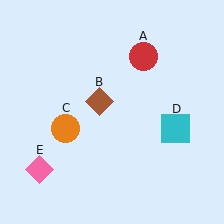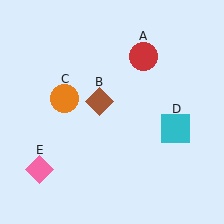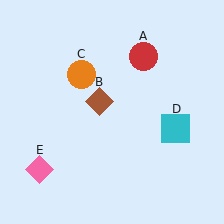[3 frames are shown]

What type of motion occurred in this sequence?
The orange circle (object C) rotated clockwise around the center of the scene.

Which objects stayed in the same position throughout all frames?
Red circle (object A) and brown diamond (object B) and cyan square (object D) and pink diamond (object E) remained stationary.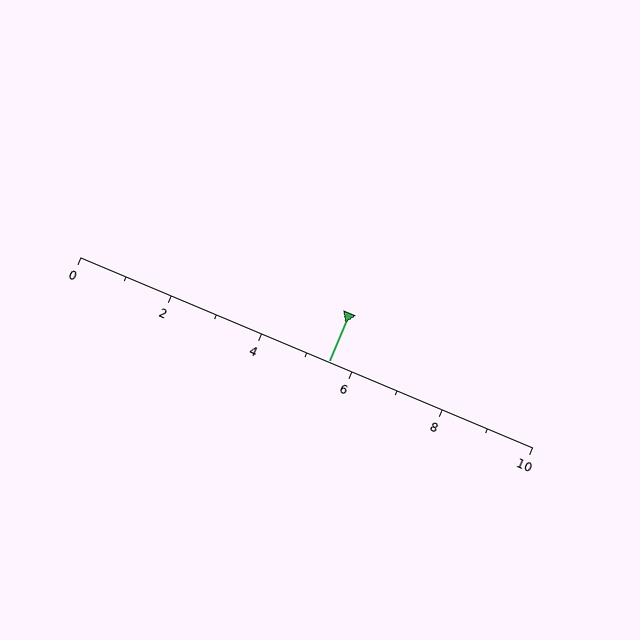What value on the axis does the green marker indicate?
The marker indicates approximately 5.5.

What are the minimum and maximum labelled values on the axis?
The axis runs from 0 to 10.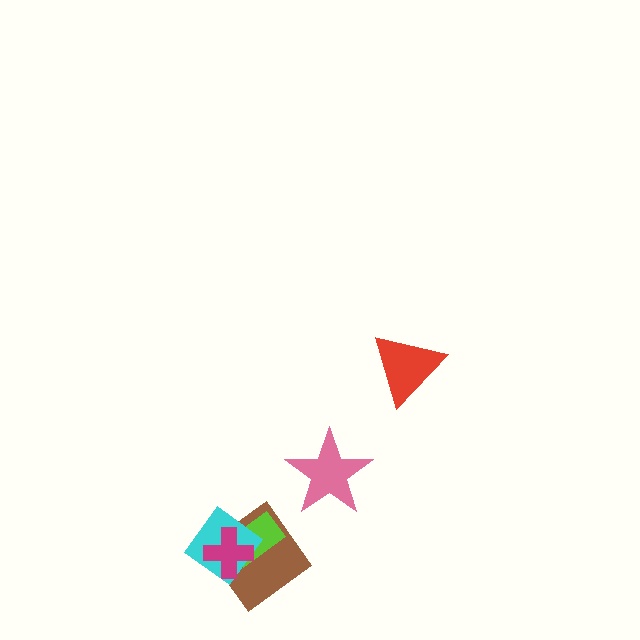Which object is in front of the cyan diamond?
The magenta cross is in front of the cyan diamond.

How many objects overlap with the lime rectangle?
3 objects overlap with the lime rectangle.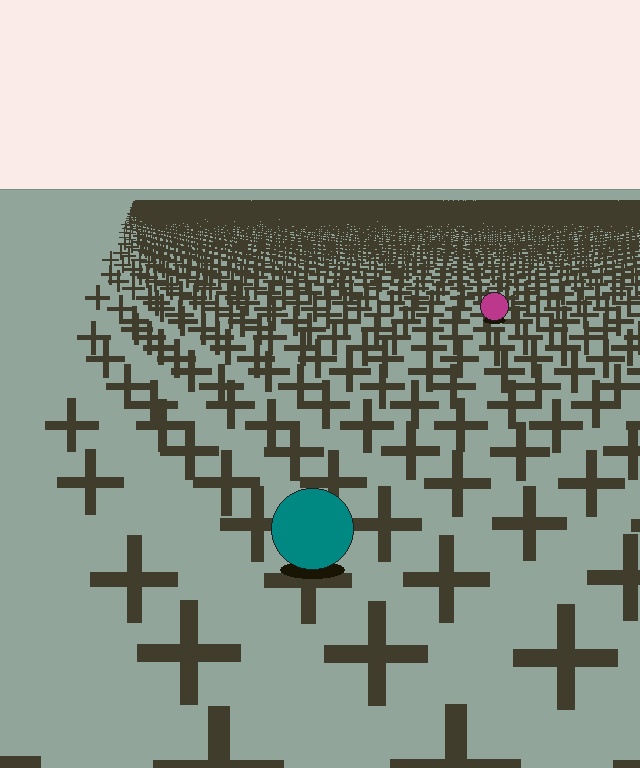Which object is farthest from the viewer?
The magenta circle is farthest from the viewer. It appears smaller and the ground texture around it is denser.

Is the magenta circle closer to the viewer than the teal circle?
No. The teal circle is closer — you can tell from the texture gradient: the ground texture is coarser near it.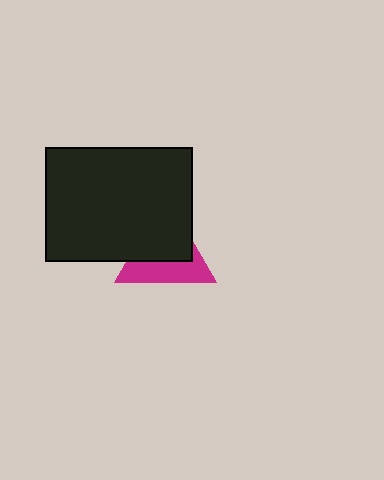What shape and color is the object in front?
The object in front is a black rectangle.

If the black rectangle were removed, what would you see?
You would see the complete magenta triangle.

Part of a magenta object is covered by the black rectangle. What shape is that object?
It is a triangle.